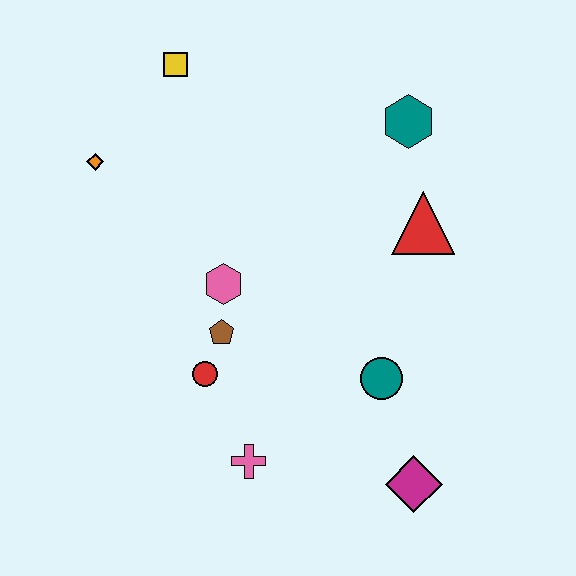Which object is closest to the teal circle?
The magenta diamond is closest to the teal circle.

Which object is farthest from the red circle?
The teal hexagon is farthest from the red circle.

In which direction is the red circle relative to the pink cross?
The red circle is above the pink cross.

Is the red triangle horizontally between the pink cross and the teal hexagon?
No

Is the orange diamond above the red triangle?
Yes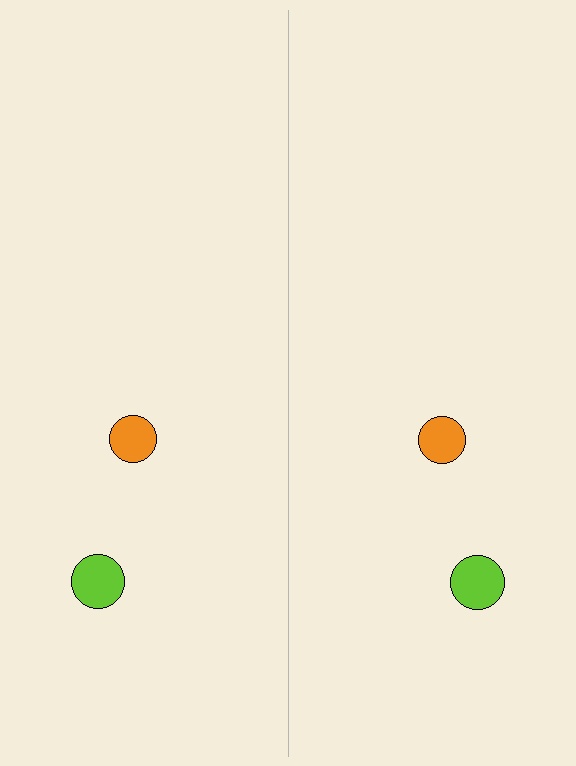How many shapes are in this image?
There are 4 shapes in this image.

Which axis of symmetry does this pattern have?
The pattern has a vertical axis of symmetry running through the center of the image.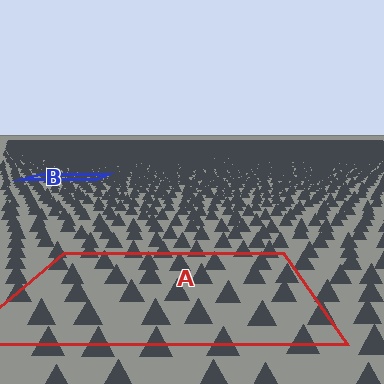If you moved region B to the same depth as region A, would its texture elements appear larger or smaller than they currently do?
They would appear larger. At a closer depth, the same texture elements are projected at a bigger on-screen size.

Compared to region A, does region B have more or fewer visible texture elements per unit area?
Region B has more texture elements per unit area — they are packed more densely because it is farther away.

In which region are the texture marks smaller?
The texture marks are smaller in region B, because it is farther away.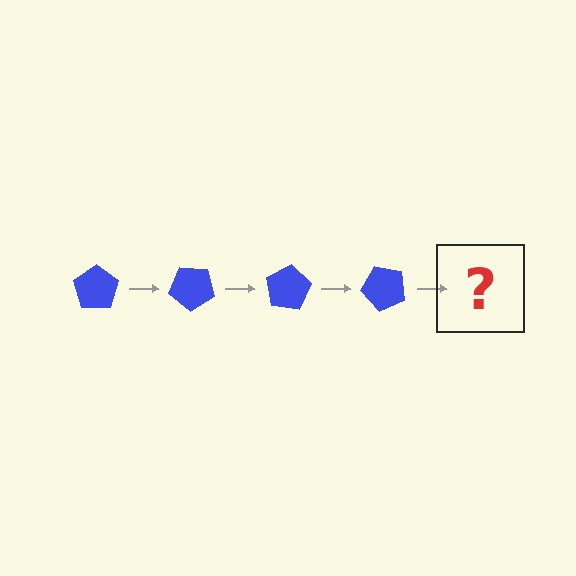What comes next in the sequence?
The next element should be a blue pentagon rotated 160 degrees.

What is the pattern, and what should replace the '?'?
The pattern is that the pentagon rotates 40 degrees each step. The '?' should be a blue pentagon rotated 160 degrees.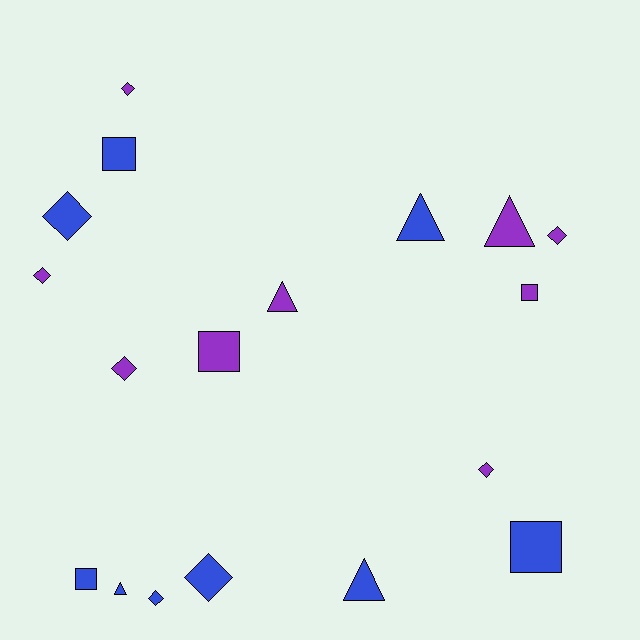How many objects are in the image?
There are 18 objects.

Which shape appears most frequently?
Diamond, with 8 objects.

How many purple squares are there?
There are 2 purple squares.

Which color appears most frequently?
Purple, with 9 objects.